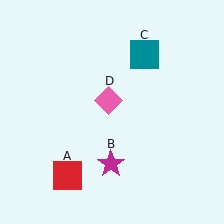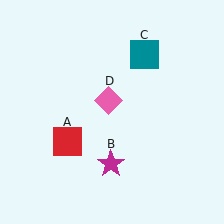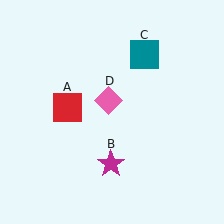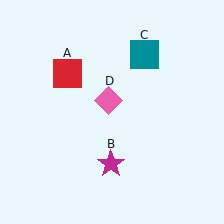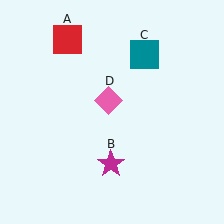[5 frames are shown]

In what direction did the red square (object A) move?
The red square (object A) moved up.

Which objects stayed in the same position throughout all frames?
Magenta star (object B) and teal square (object C) and pink diamond (object D) remained stationary.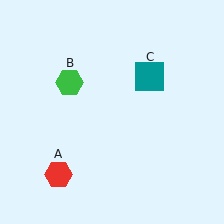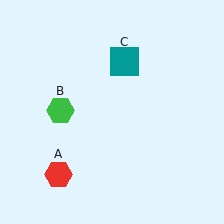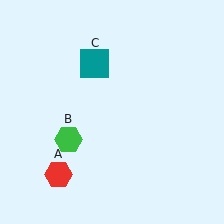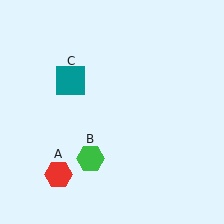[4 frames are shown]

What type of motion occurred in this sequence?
The green hexagon (object B), teal square (object C) rotated counterclockwise around the center of the scene.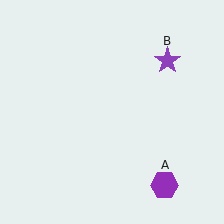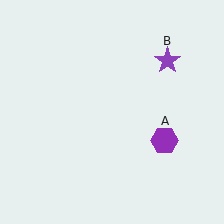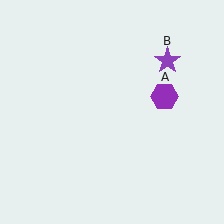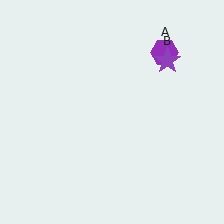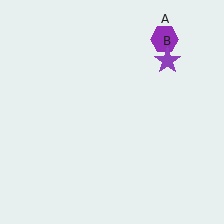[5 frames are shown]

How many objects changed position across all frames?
1 object changed position: purple hexagon (object A).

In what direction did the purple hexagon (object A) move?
The purple hexagon (object A) moved up.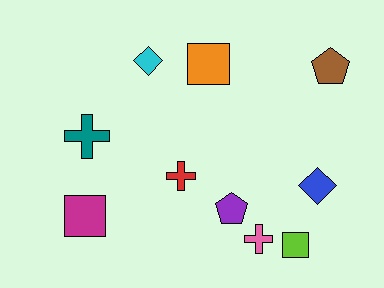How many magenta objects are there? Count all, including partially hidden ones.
There is 1 magenta object.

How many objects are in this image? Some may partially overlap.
There are 10 objects.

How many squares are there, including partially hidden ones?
There are 3 squares.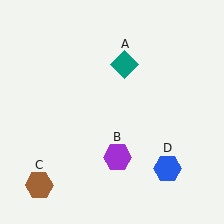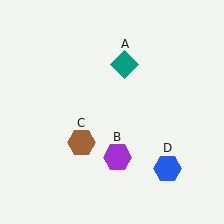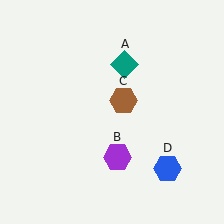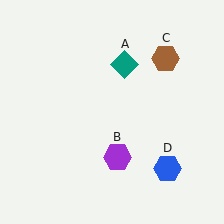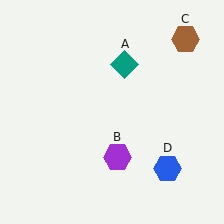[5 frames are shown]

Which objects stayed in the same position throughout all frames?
Teal diamond (object A) and purple hexagon (object B) and blue hexagon (object D) remained stationary.